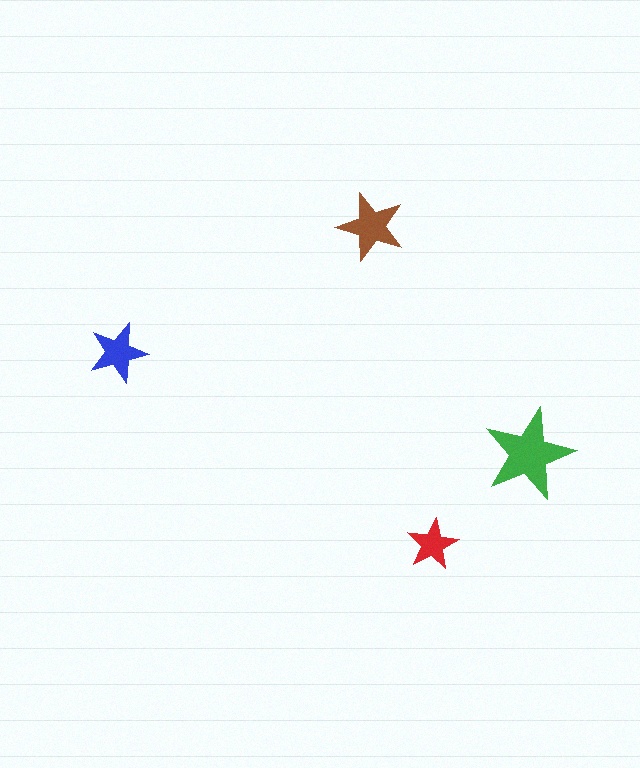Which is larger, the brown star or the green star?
The green one.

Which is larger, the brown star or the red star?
The brown one.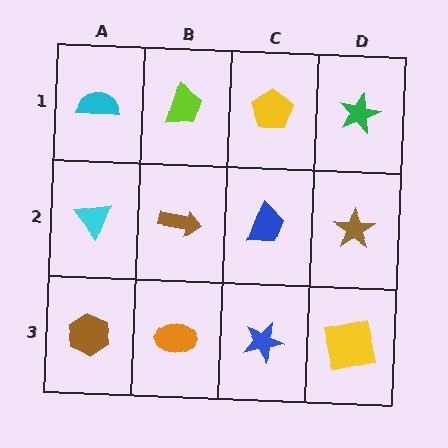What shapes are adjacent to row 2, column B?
A lime trapezoid (row 1, column B), an orange ellipse (row 3, column B), a cyan triangle (row 2, column A), a blue trapezoid (row 2, column C).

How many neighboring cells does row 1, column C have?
3.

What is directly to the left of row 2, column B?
A cyan triangle.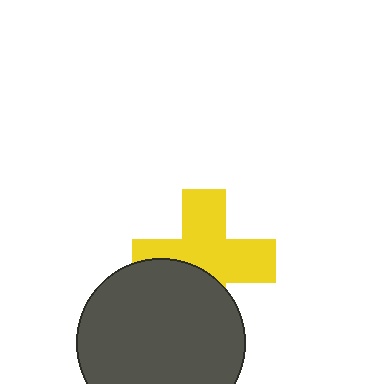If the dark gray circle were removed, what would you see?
You would see the complete yellow cross.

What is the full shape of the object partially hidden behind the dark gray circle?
The partially hidden object is a yellow cross.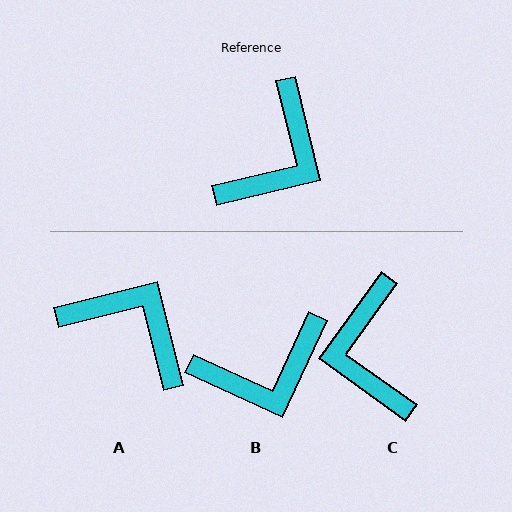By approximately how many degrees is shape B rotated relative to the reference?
Approximately 38 degrees clockwise.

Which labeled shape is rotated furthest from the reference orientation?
C, about 139 degrees away.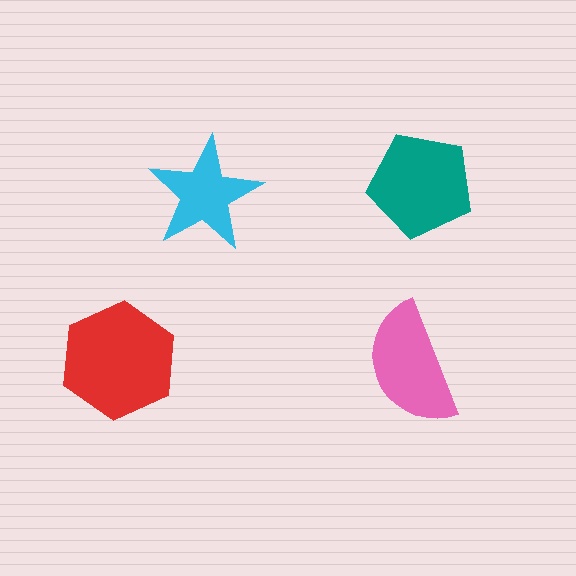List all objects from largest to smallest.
The red hexagon, the teal pentagon, the pink semicircle, the cyan star.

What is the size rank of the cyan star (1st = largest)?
4th.